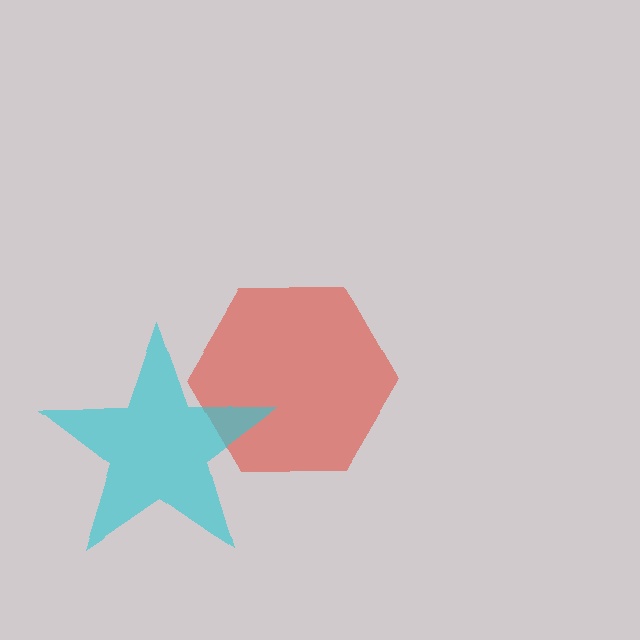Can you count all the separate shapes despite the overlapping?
Yes, there are 2 separate shapes.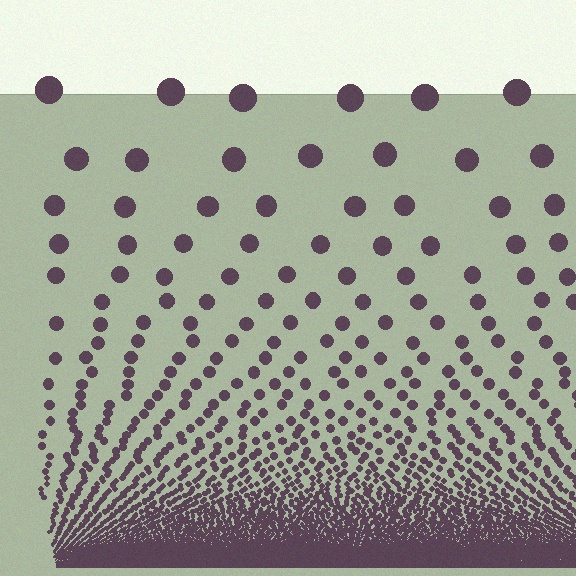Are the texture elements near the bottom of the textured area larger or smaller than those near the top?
Smaller. The gradient is inverted — elements near the bottom are smaller and denser.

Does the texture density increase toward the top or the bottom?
Density increases toward the bottom.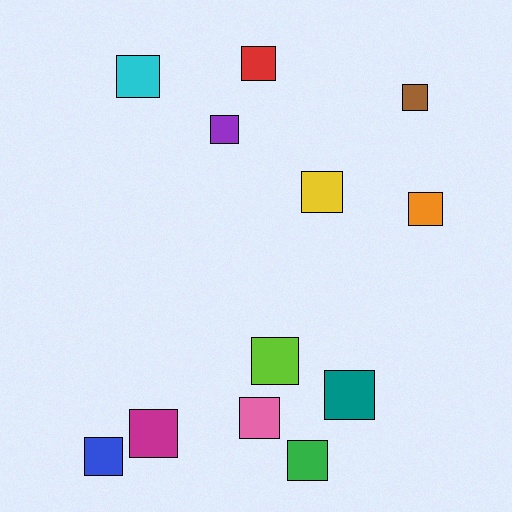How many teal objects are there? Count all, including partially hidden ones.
There is 1 teal object.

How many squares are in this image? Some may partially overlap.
There are 12 squares.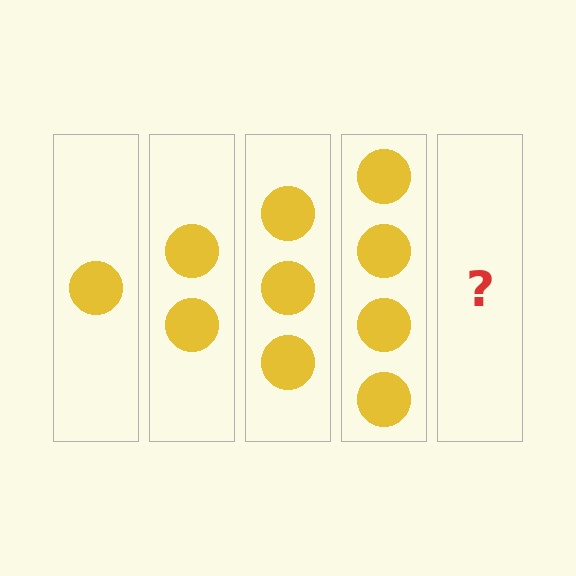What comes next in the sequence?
The next element should be 5 circles.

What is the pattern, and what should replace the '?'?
The pattern is that each step adds one more circle. The '?' should be 5 circles.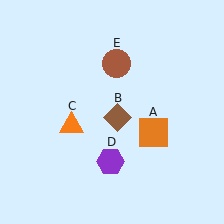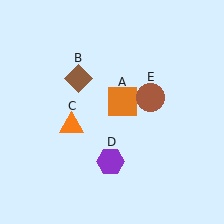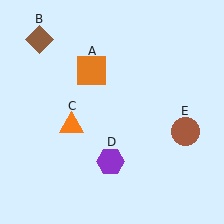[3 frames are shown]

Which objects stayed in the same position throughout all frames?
Orange triangle (object C) and purple hexagon (object D) remained stationary.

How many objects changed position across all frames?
3 objects changed position: orange square (object A), brown diamond (object B), brown circle (object E).